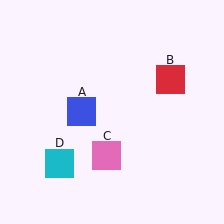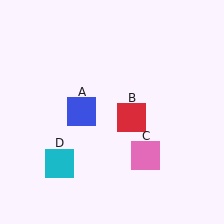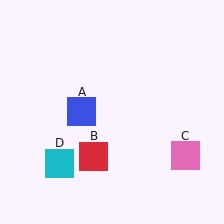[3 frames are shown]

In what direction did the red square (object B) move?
The red square (object B) moved down and to the left.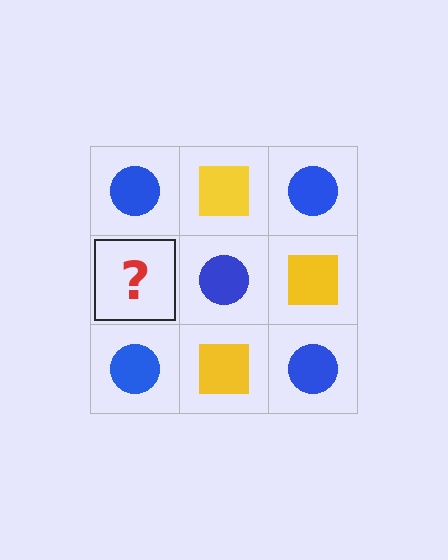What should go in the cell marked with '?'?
The missing cell should contain a yellow square.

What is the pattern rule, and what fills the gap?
The rule is that it alternates blue circle and yellow square in a checkerboard pattern. The gap should be filled with a yellow square.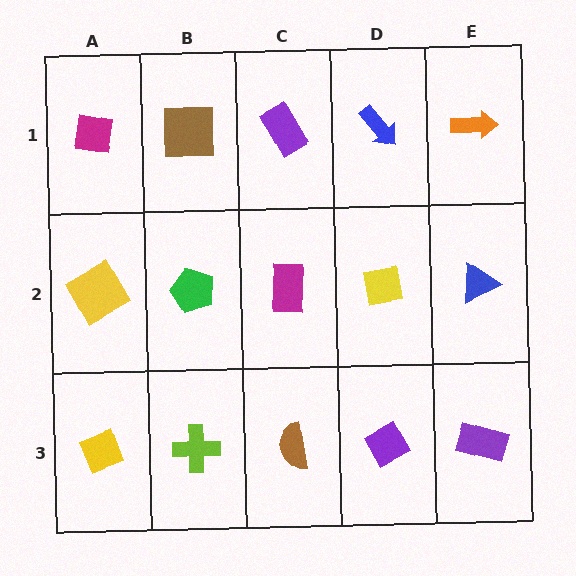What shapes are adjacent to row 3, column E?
A blue triangle (row 2, column E), a purple diamond (row 3, column D).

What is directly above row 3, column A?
A yellow diamond.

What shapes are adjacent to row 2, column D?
A blue arrow (row 1, column D), a purple diamond (row 3, column D), a magenta rectangle (row 2, column C), a blue triangle (row 2, column E).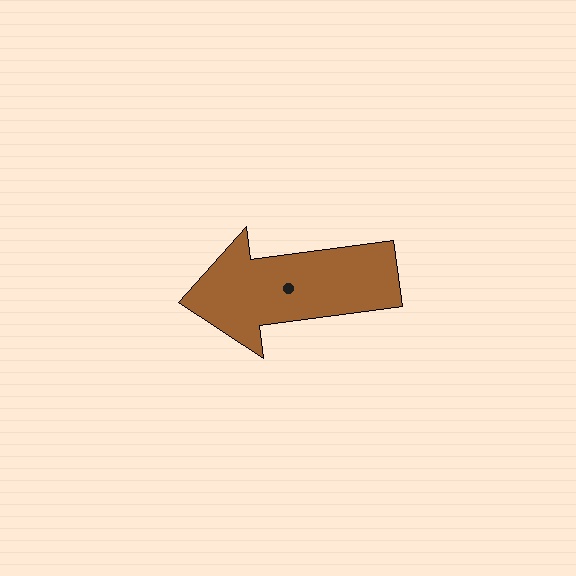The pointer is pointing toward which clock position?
Roughly 9 o'clock.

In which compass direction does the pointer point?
West.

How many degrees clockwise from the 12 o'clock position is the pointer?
Approximately 262 degrees.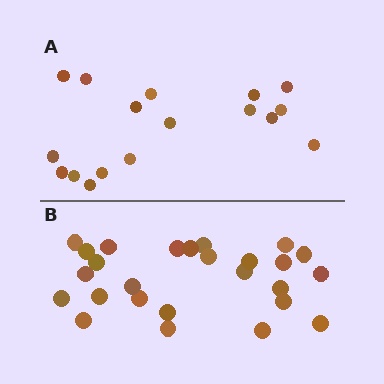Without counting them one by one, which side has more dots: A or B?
Region B (the bottom region) has more dots.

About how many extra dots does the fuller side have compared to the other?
Region B has roughly 8 or so more dots than region A.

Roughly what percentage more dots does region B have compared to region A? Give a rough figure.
About 55% more.